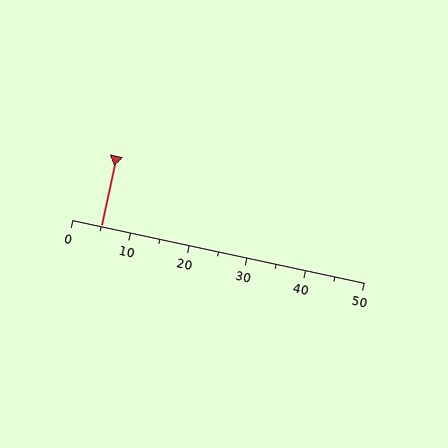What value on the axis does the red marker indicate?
The marker indicates approximately 5.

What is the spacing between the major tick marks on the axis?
The major ticks are spaced 10 apart.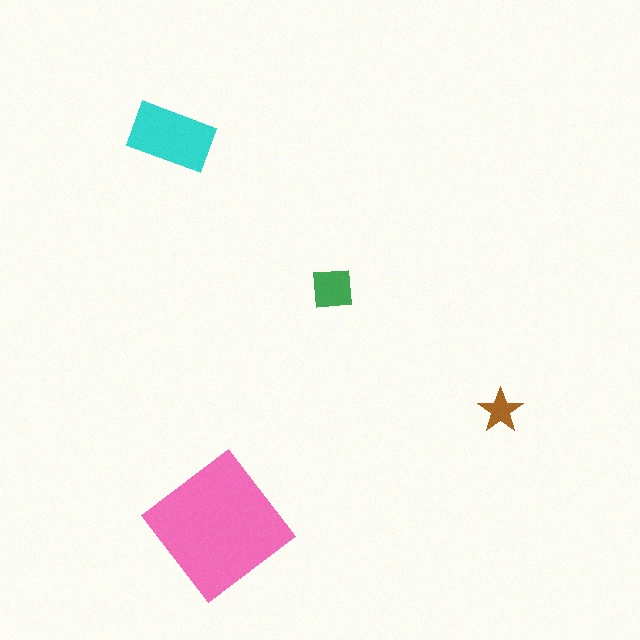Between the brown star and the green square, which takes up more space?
The green square.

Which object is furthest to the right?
The brown star is rightmost.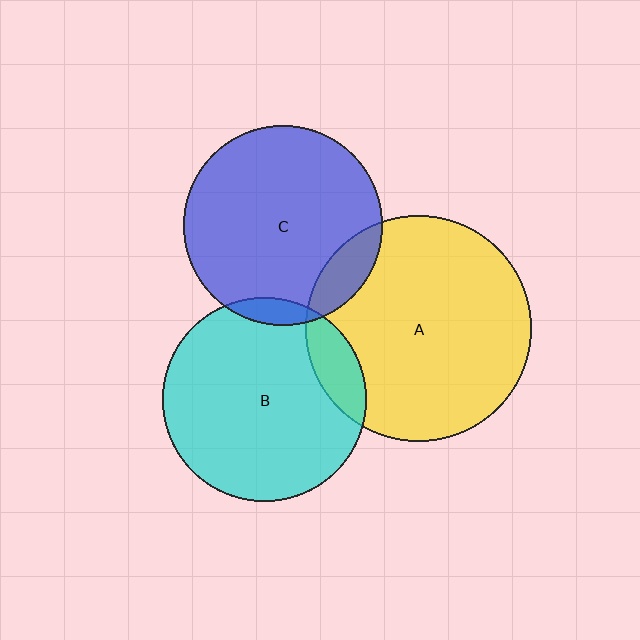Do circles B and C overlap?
Yes.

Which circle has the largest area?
Circle A (yellow).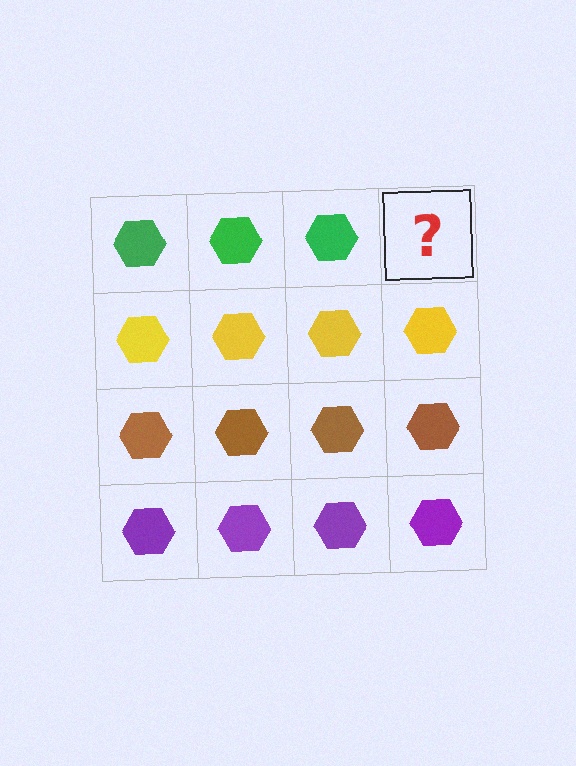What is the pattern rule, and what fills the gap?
The rule is that each row has a consistent color. The gap should be filled with a green hexagon.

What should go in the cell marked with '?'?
The missing cell should contain a green hexagon.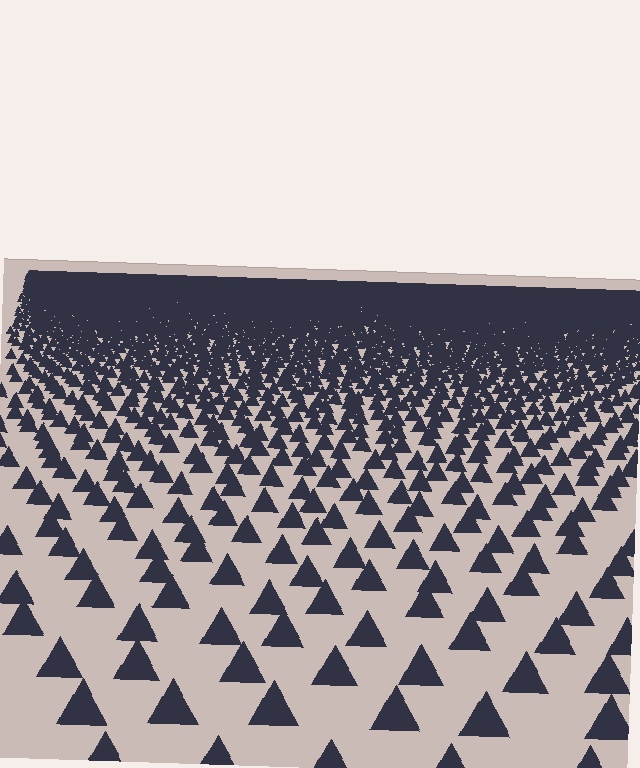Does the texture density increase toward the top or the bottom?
Density increases toward the top.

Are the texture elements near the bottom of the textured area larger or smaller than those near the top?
Larger. Near the bottom, elements are closer to the viewer and appear at a bigger on-screen size.